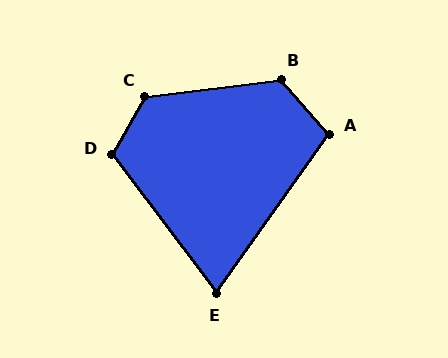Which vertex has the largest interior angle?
C, at approximately 126 degrees.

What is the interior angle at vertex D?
Approximately 114 degrees (obtuse).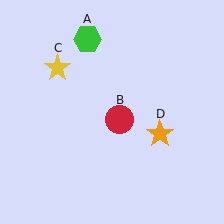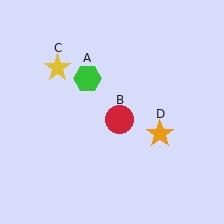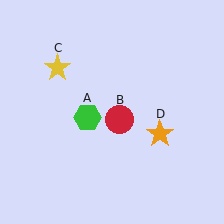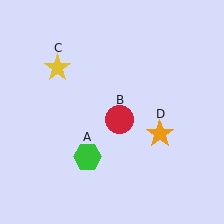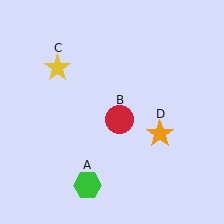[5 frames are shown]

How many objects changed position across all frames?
1 object changed position: green hexagon (object A).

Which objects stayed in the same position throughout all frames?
Red circle (object B) and yellow star (object C) and orange star (object D) remained stationary.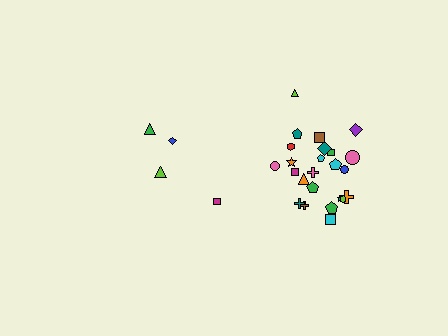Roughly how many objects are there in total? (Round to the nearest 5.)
Roughly 30 objects in total.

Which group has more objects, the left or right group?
The right group.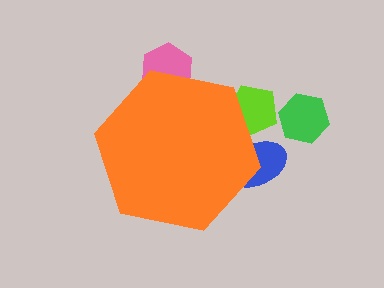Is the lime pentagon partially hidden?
Yes, the lime pentagon is partially hidden behind the orange hexagon.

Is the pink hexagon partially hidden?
Yes, the pink hexagon is partially hidden behind the orange hexagon.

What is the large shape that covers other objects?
An orange hexagon.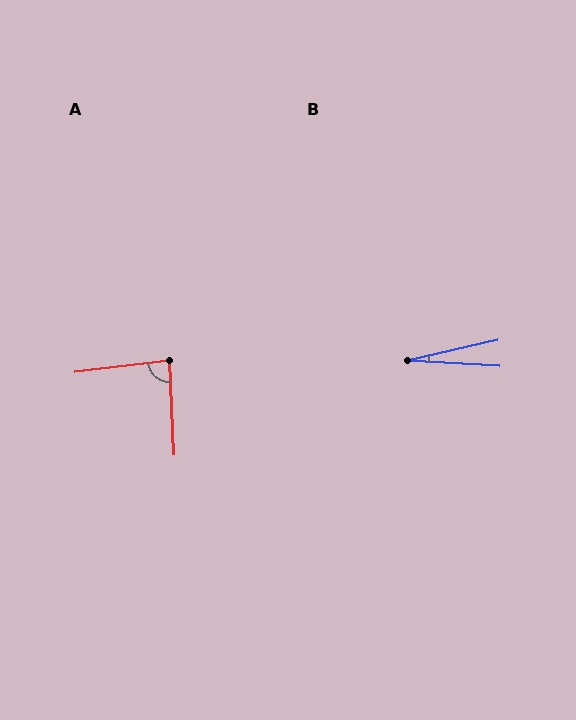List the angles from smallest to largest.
B (16°), A (85°).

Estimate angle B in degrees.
Approximately 16 degrees.